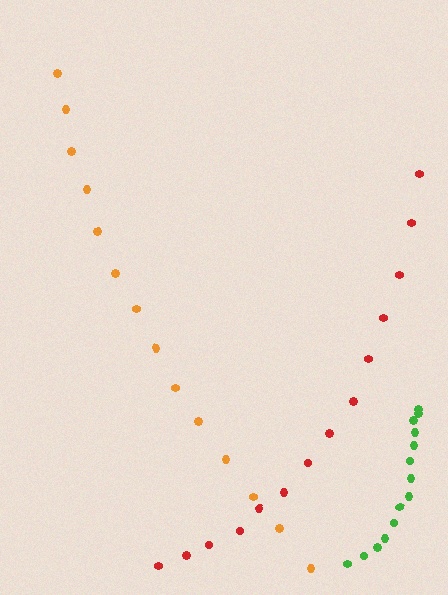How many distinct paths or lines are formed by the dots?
There are 3 distinct paths.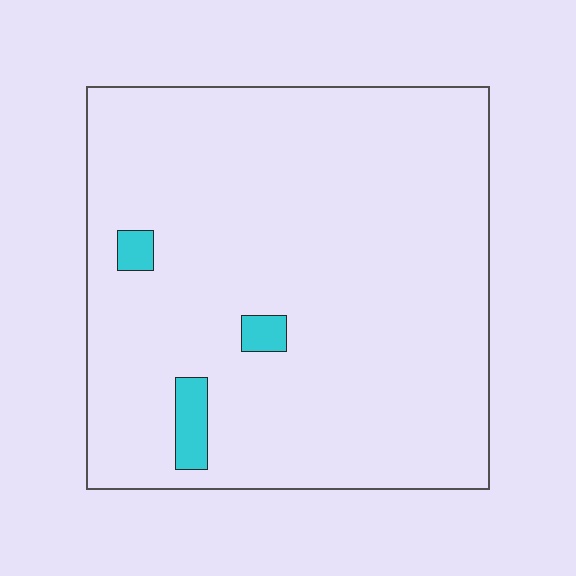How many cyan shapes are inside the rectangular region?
3.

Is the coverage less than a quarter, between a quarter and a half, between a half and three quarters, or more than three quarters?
Less than a quarter.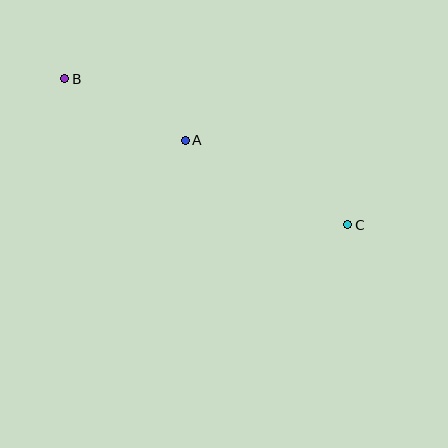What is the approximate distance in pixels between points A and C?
The distance between A and C is approximately 183 pixels.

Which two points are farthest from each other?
Points B and C are farthest from each other.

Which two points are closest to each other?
Points A and B are closest to each other.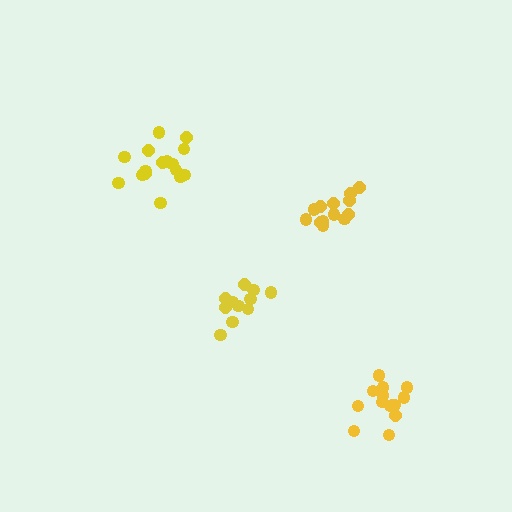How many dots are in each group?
Group 1: 16 dots, Group 2: 11 dots, Group 3: 13 dots, Group 4: 14 dots (54 total).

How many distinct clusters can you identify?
There are 4 distinct clusters.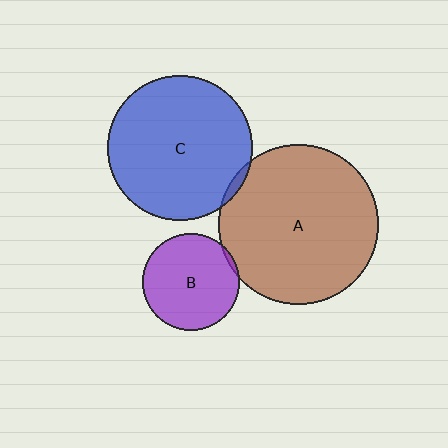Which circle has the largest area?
Circle A (brown).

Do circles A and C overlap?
Yes.